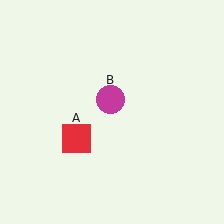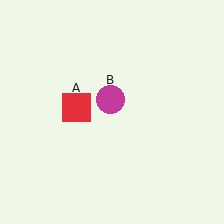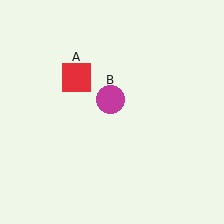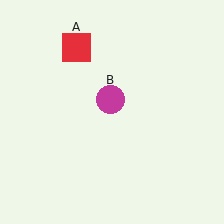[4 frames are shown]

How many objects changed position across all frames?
1 object changed position: red square (object A).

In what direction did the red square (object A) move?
The red square (object A) moved up.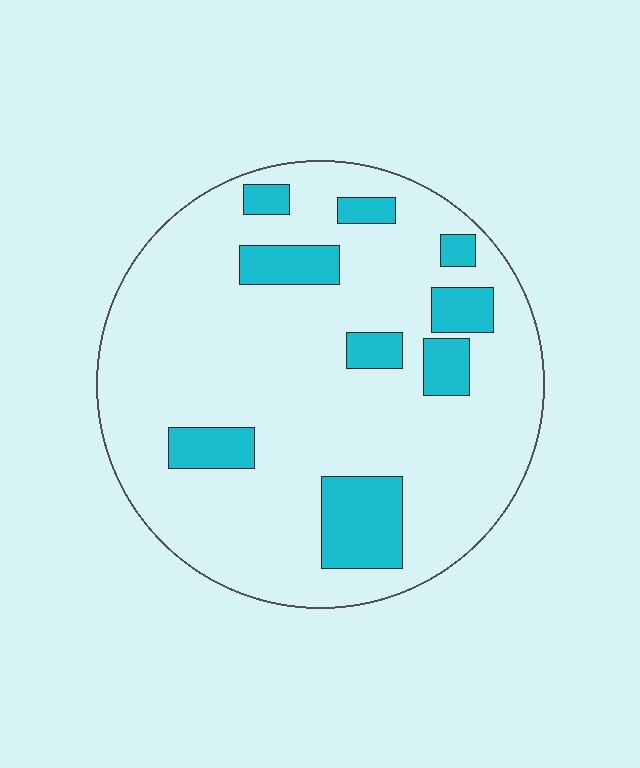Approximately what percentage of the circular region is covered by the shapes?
Approximately 15%.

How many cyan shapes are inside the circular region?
9.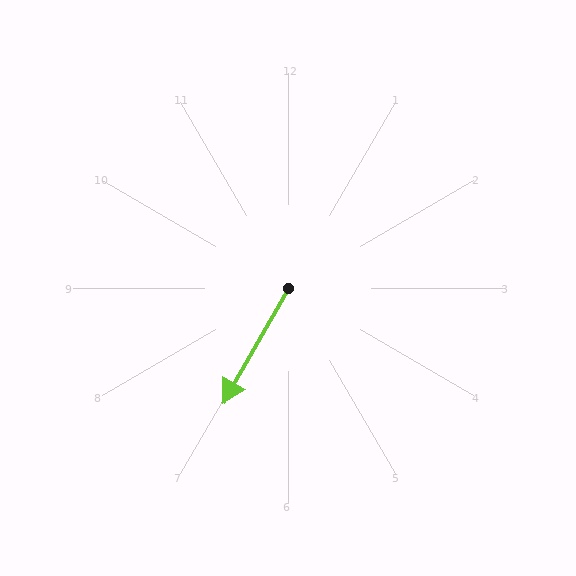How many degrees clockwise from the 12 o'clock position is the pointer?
Approximately 210 degrees.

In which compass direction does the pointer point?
Southwest.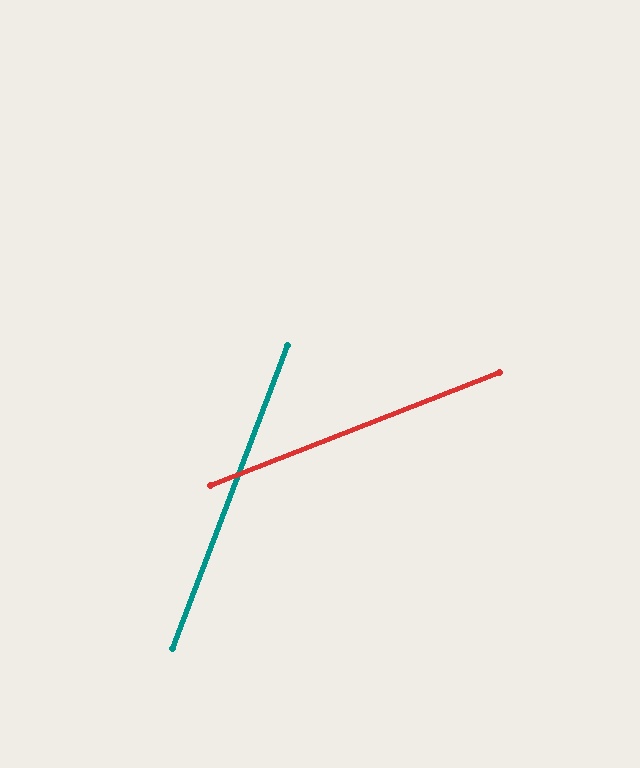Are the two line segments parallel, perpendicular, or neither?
Neither parallel nor perpendicular — they differ by about 48°.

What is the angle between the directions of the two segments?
Approximately 48 degrees.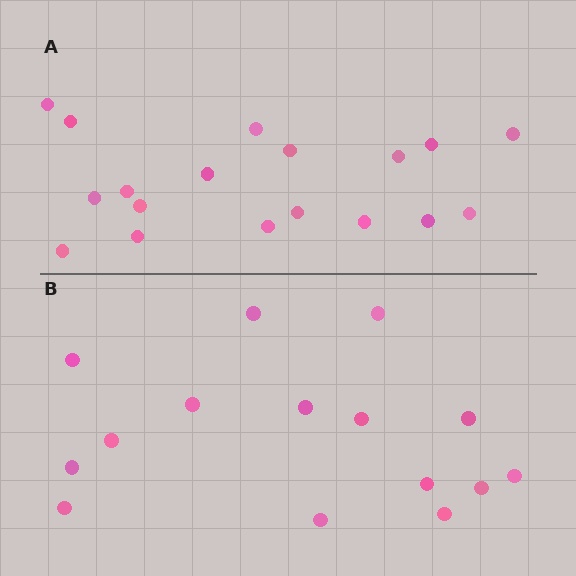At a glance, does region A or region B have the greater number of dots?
Region A (the top region) has more dots.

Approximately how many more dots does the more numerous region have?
Region A has just a few more — roughly 2 or 3 more dots than region B.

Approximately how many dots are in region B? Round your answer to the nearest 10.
About 20 dots. (The exact count is 15, which rounds to 20.)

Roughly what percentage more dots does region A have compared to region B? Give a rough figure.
About 20% more.